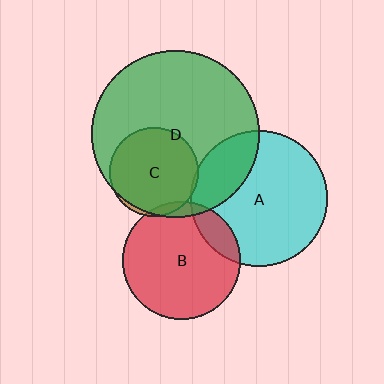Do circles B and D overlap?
Yes.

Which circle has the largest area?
Circle D (green).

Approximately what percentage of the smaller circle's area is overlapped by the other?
Approximately 5%.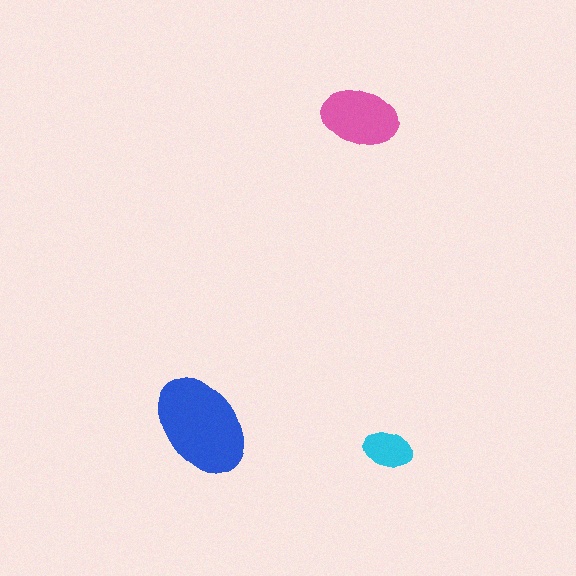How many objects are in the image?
There are 3 objects in the image.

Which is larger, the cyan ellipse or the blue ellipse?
The blue one.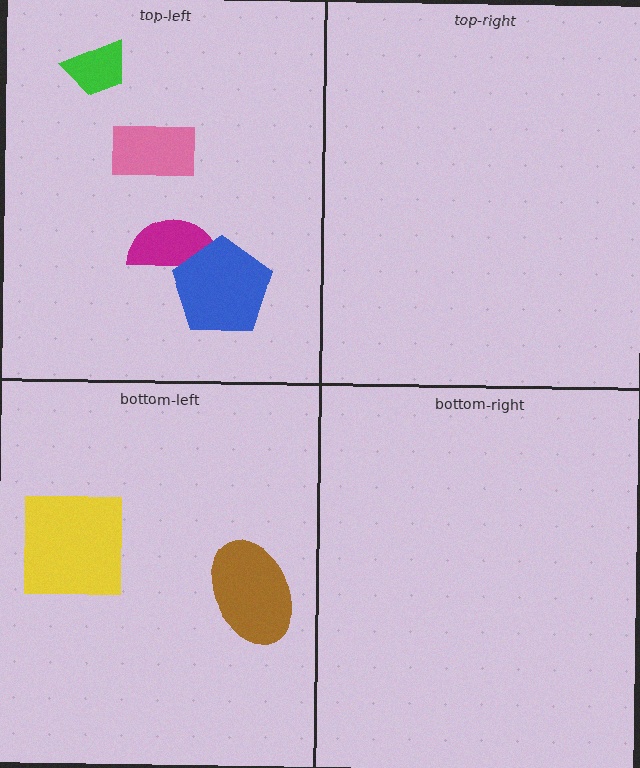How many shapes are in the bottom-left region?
2.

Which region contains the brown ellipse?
The bottom-left region.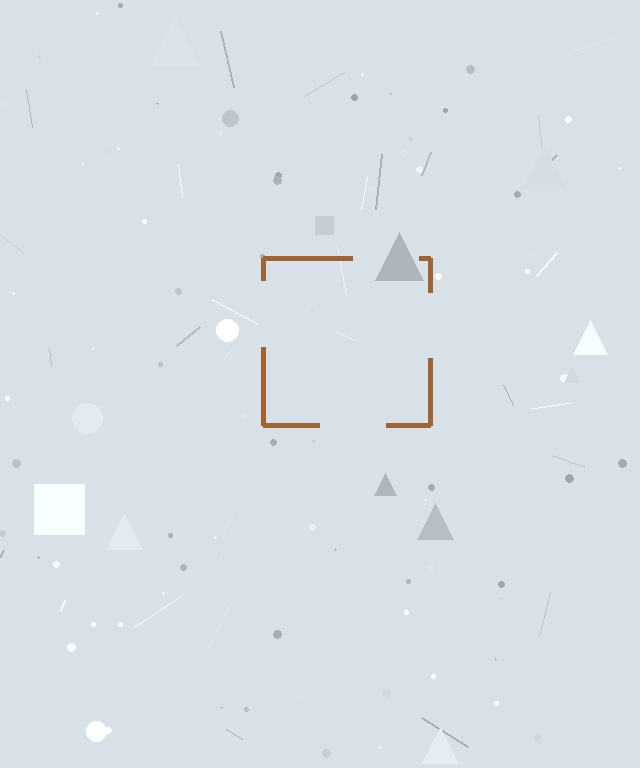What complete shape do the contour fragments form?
The contour fragments form a square.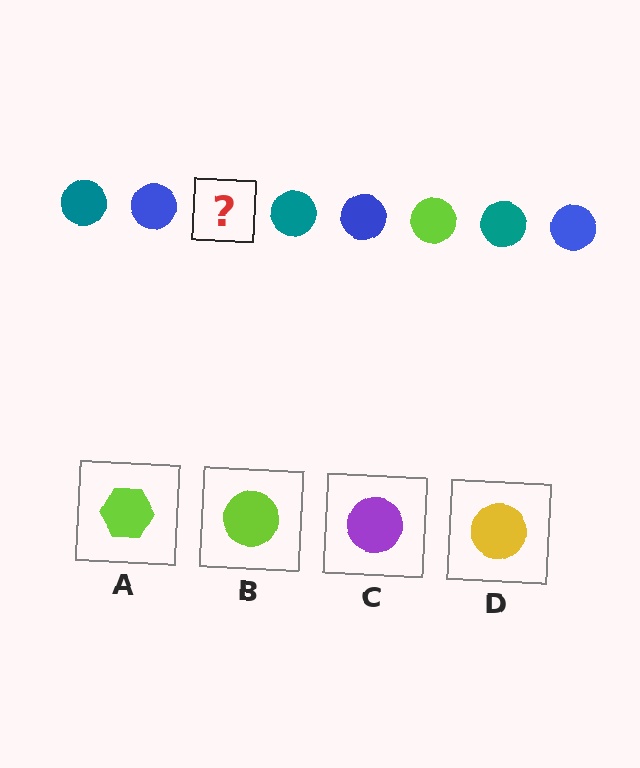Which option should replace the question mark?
Option B.